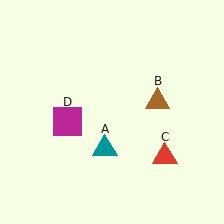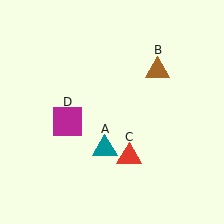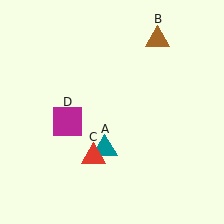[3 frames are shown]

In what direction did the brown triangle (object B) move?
The brown triangle (object B) moved up.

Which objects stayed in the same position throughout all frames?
Teal triangle (object A) and magenta square (object D) remained stationary.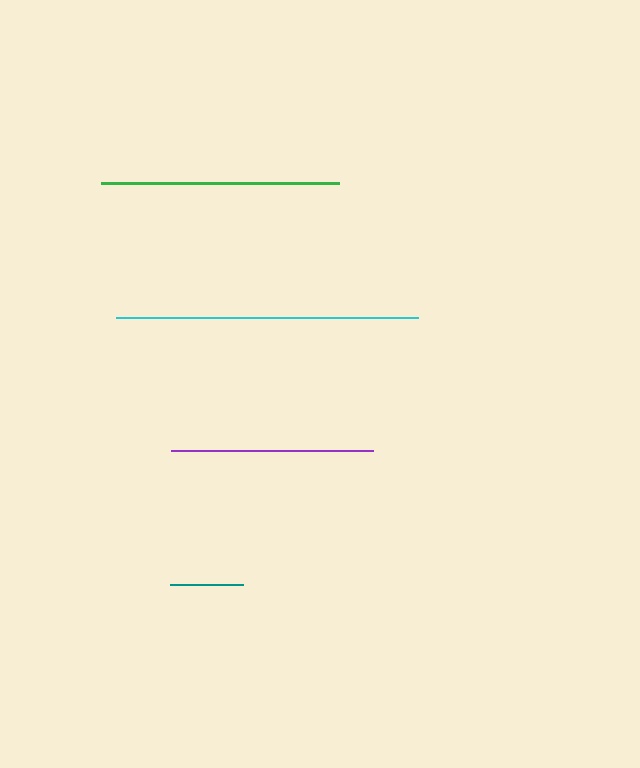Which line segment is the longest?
The cyan line is the longest at approximately 302 pixels.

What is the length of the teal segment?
The teal segment is approximately 73 pixels long.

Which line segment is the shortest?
The teal line is the shortest at approximately 73 pixels.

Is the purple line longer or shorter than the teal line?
The purple line is longer than the teal line.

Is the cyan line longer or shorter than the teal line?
The cyan line is longer than the teal line.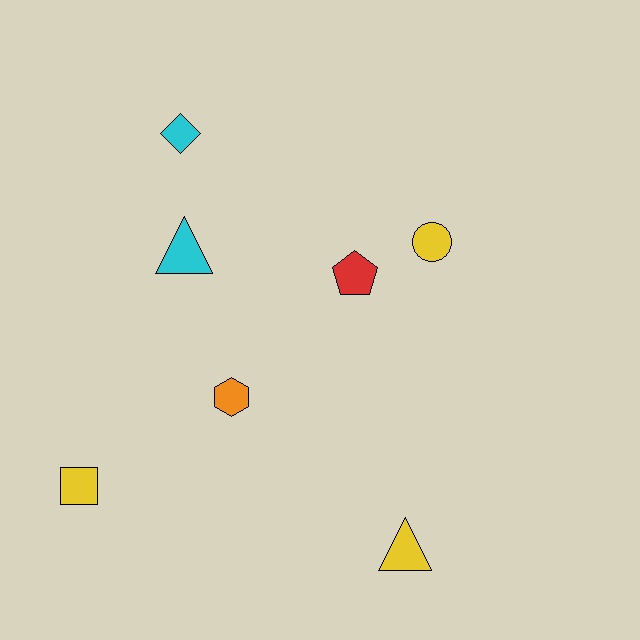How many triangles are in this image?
There are 2 triangles.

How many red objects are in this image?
There is 1 red object.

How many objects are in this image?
There are 7 objects.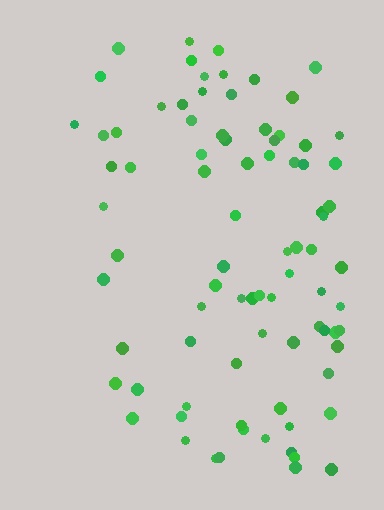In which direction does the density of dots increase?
From left to right, with the right side densest.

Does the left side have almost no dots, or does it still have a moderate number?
Still a moderate number, just noticeably fewer than the right.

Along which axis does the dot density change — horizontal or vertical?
Horizontal.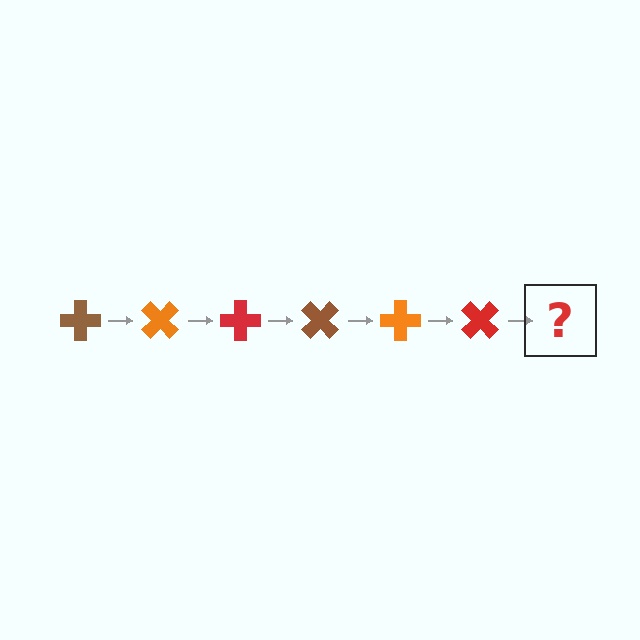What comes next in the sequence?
The next element should be a brown cross, rotated 270 degrees from the start.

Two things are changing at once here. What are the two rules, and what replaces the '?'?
The two rules are that it rotates 45 degrees each step and the color cycles through brown, orange, and red. The '?' should be a brown cross, rotated 270 degrees from the start.